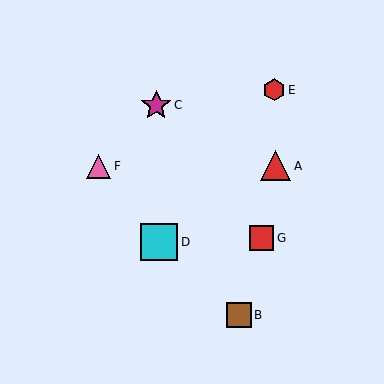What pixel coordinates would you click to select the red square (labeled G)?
Click at (261, 238) to select the red square G.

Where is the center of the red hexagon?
The center of the red hexagon is at (274, 90).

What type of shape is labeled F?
Shape F is a pink triangle.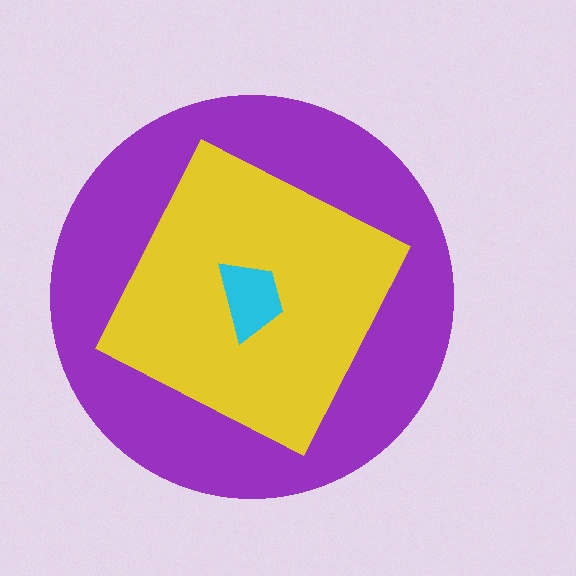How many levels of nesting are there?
3.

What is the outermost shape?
The purple circle.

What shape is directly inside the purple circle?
The yellow diamond.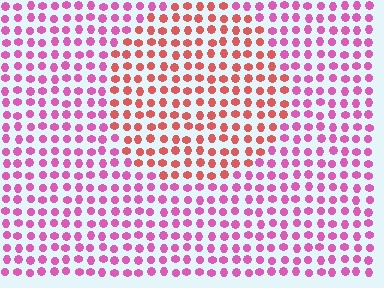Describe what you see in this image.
The image is filled with small pink elements in a uniform arrangement. A circle-shaped region is visible where the elements are tinted to a slightly different hue, forming a subtle color boundary.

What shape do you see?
I see a circle.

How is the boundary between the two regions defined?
The boundary is defined purely by a slight shift in hue (about 42 degrees). Spacing, size, and orientation are identical on both sides.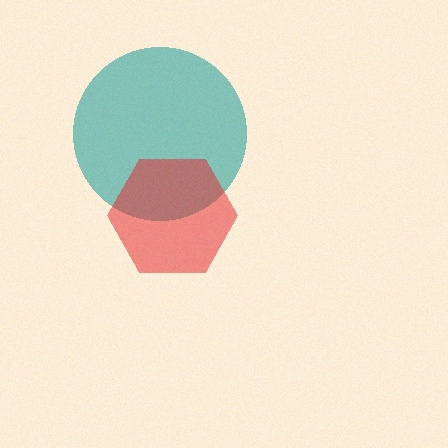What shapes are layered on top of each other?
The layered shapes are: a teal circle, a red hexagon.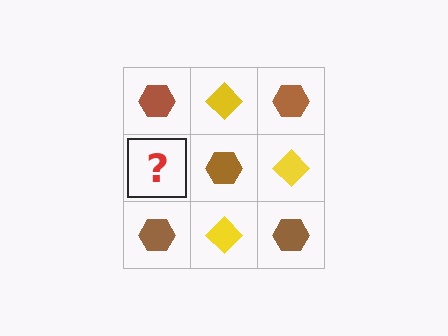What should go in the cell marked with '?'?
The missing cell should contain a yellow diamond.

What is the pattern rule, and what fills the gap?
The rule is that it alternates brown hexagon and yellow diamond in a checkerboard pattern. The gap should be filled with a yellow diamond.